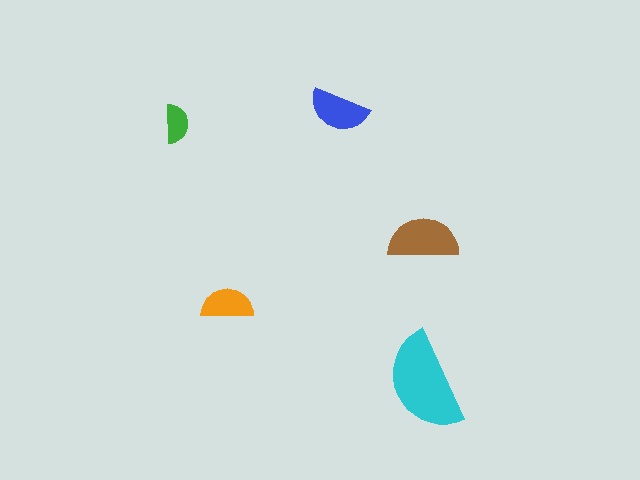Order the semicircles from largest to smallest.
the cyan one, the brown one, the blue one, the orange one, the green one.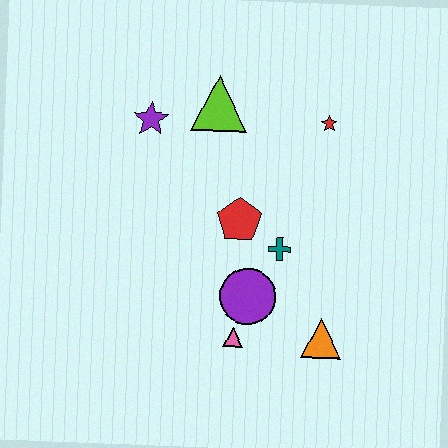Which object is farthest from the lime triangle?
The orange triangle is farthest from the lime triangle.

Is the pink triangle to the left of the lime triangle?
No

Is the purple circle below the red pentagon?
Yes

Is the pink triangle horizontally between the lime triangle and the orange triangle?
Yes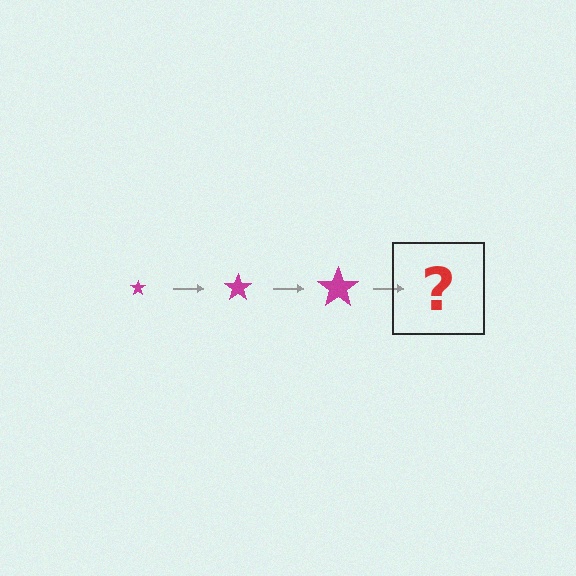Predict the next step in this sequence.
The next step is a magenta star, larger than the previous one.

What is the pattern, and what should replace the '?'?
The pattern is that the star gets progressively larger each step. The '?' should be a magenta star, larger than the previous one.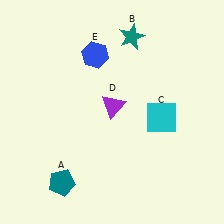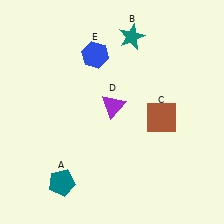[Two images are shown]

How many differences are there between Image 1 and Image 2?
There is 1 difference between the two images.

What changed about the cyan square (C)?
In Image 1, C is cyan. In Image 2, it changed to brown.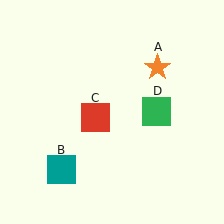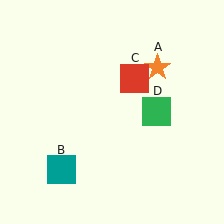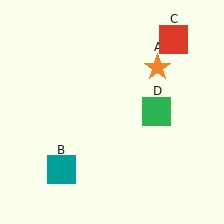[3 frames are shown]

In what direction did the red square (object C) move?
The red square (object C) moved up and to the right.